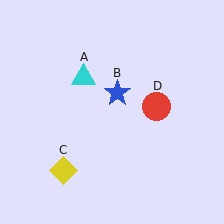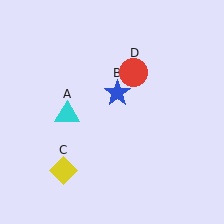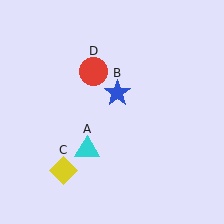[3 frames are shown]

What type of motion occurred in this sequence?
The cyan triangle (object A), red circle (object D) rotated counterclockwise around the center of the scene.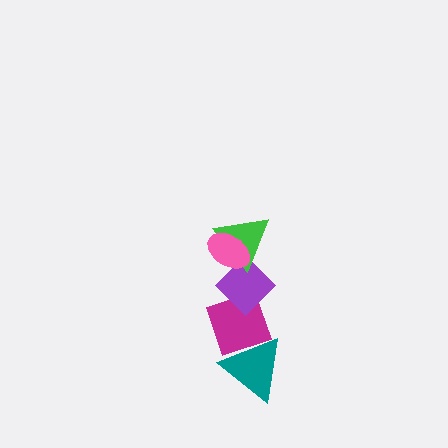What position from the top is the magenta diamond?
The magenta diamond is 4th from the top.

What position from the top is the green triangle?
The green triangle is 2nd from the top.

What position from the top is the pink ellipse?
The pink ellipse is 1st from the top.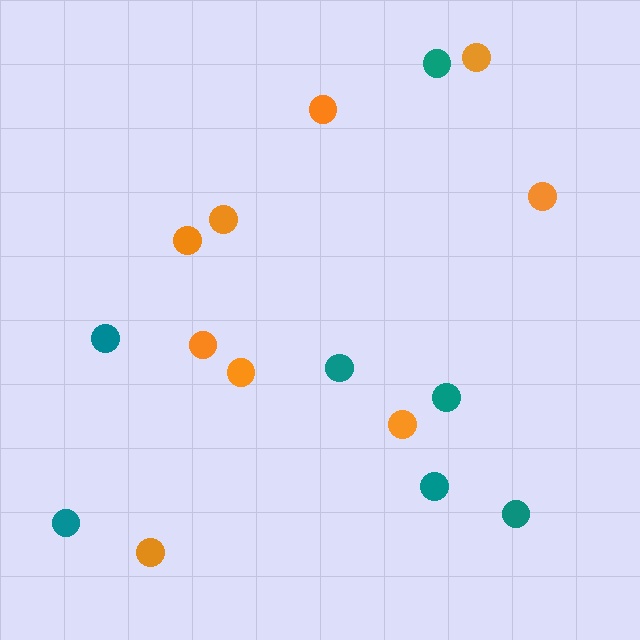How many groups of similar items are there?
There are 2 groups: one group of teal circles (7) and one group of orange circles (9).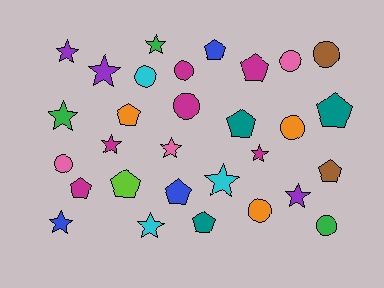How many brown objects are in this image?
There are 2 brown objects.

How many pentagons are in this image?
There are 10 pentagons.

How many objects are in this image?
There are 30 objects.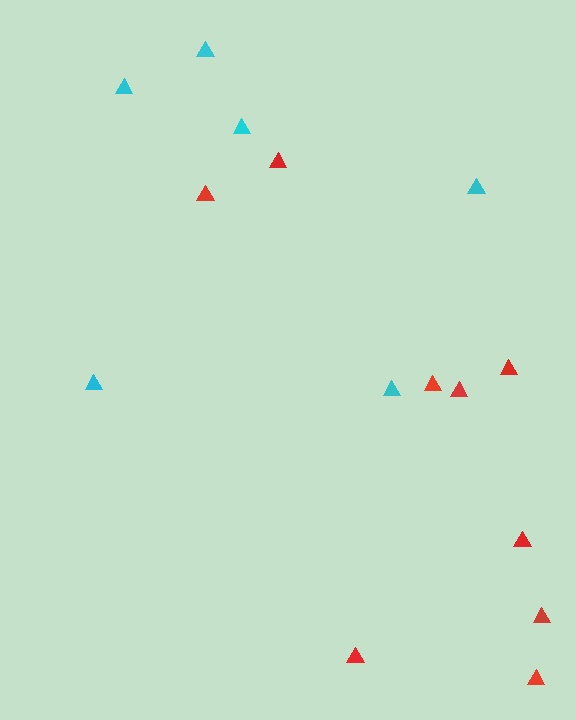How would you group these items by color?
There are 2 groups: one group of red triangles (9) and one group of cyan triangles (6).